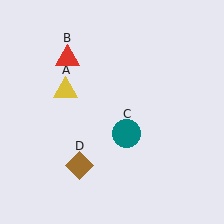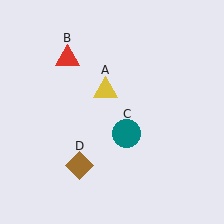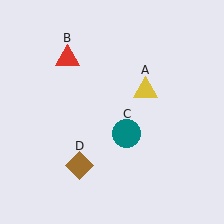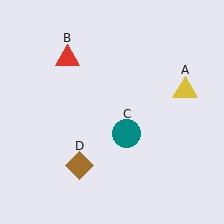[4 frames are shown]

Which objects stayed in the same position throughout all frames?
Red triangle (object B) and teal circle (object C) and brown diamond (object D) remained stationary.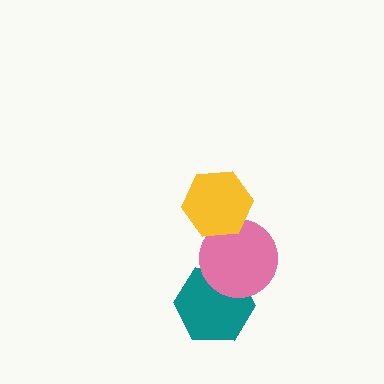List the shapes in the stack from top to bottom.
From top to bottom: the yellow hexagon, the pink circle, the teal hexagon.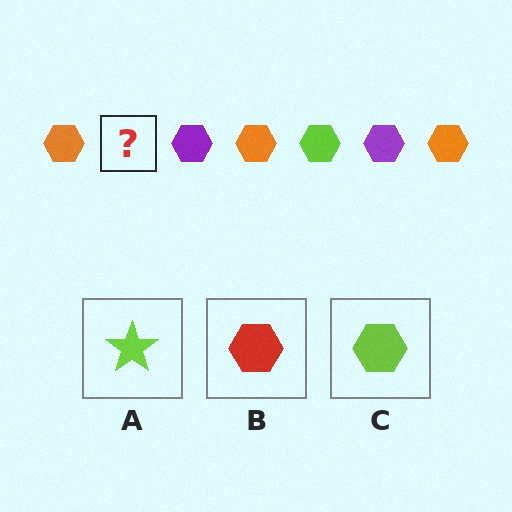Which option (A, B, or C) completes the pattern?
C.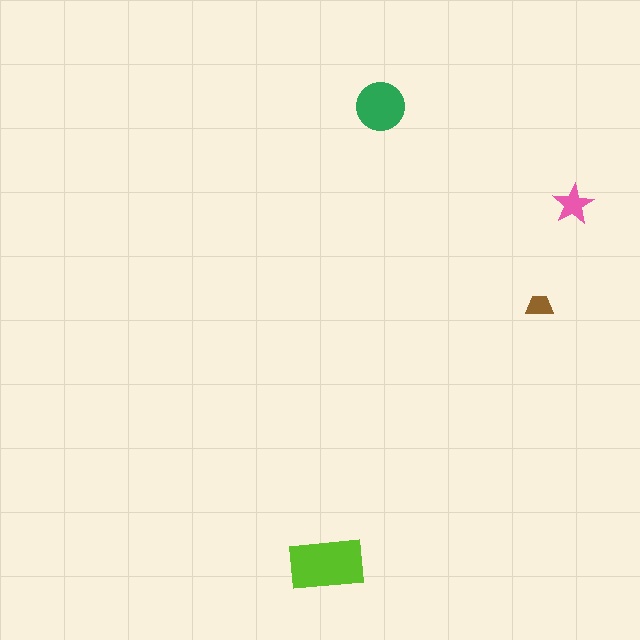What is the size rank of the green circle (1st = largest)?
2nd.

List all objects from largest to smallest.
The lime rectangle, the green circle, the pink star, the brown trapezoid.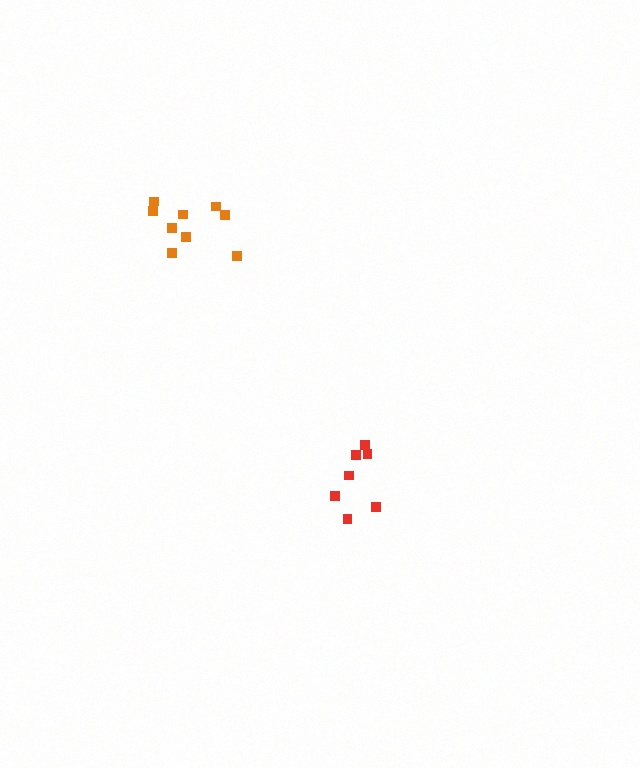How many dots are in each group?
Group 1: 7 dots, Group 2: 9 dots (16 total).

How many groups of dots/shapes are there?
There are 2 groups.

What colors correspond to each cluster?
The clusters are colored: red, orange.